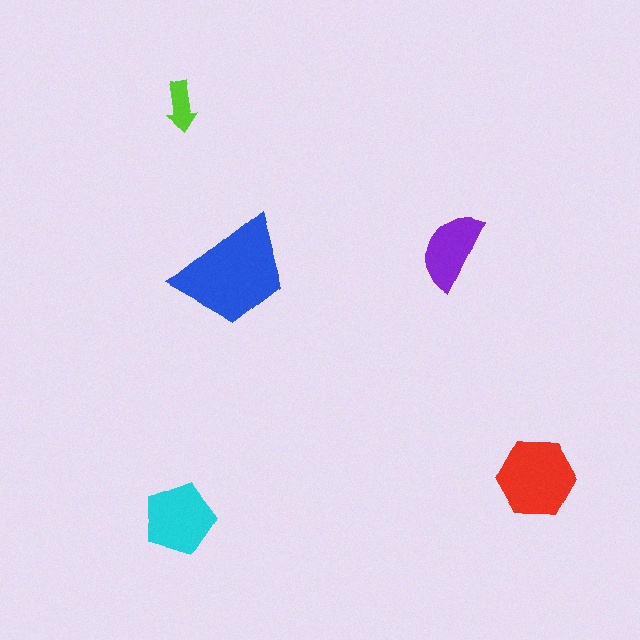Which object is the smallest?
The lime arrow.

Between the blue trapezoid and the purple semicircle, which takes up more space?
The blue trapezoid.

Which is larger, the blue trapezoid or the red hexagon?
The blue trapezoid.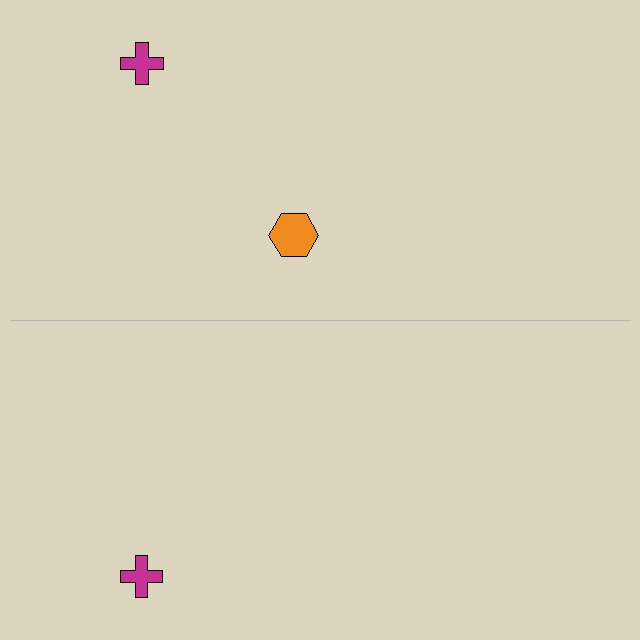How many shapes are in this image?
There are 3 shapes in this image.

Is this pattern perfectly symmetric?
No, the pattern is not perfectly symmetric. A orange hexagon is missing from the bottom side.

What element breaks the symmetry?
A orange hexagon is missing from the bottom side.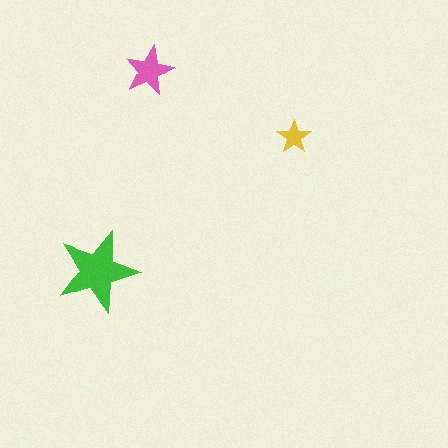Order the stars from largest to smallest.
the green one, the pink one, the yellow one.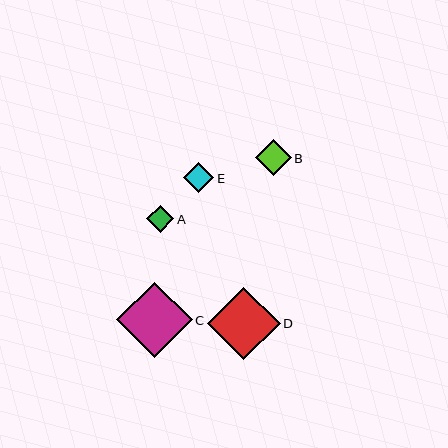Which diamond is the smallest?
Diamond A is the smallest with a size of approximately 27 pixels.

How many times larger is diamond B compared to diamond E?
Diamond B is approximately 1.2 times the size of diamond E.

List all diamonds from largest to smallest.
From largest to smallest: C, D, B, E, A.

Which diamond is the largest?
Diamond C is the largest with a size of approximately 75 pixels.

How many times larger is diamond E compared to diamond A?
Diamond E is approximately 1.1 times the size of diamond A.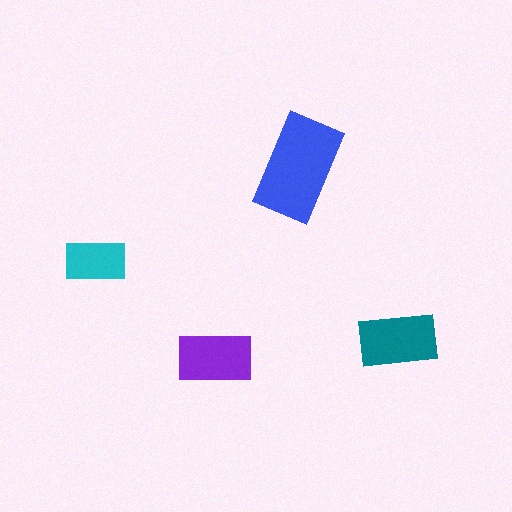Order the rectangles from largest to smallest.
the blue one, the teal one, the purple one, the cyan one.